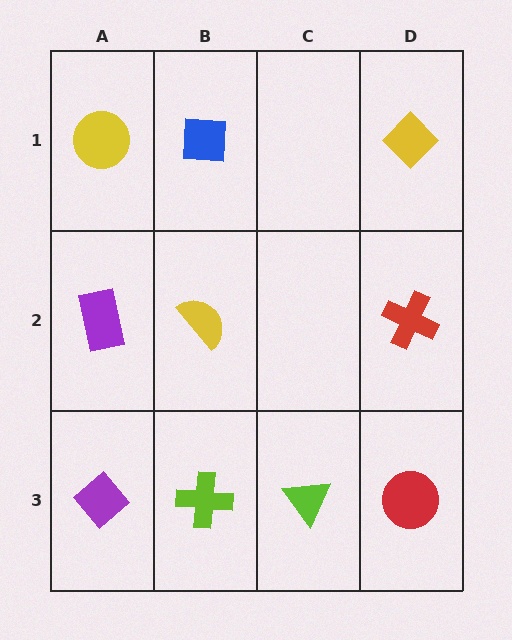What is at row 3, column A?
A purple diamond.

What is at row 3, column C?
A lime triangle.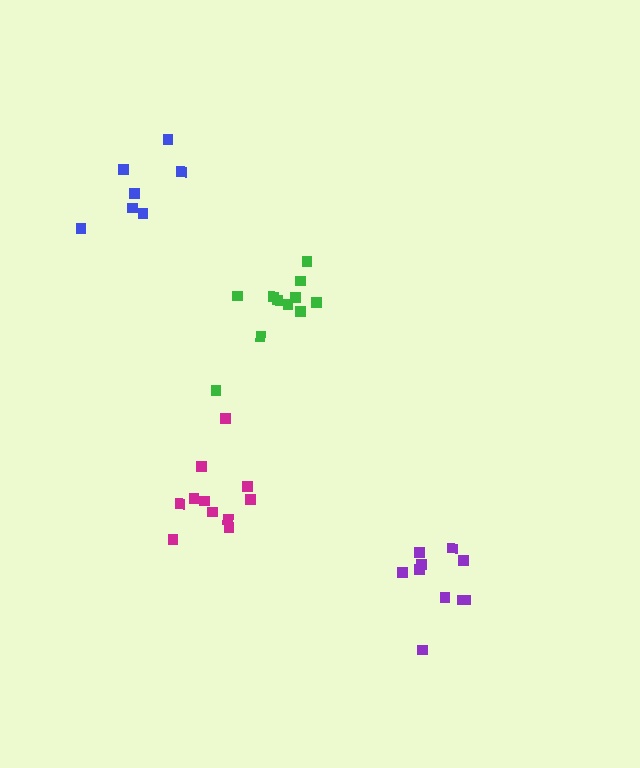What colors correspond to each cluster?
The clusters are colored: blue, purple, green, magenta.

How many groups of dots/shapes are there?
There are 4 groups.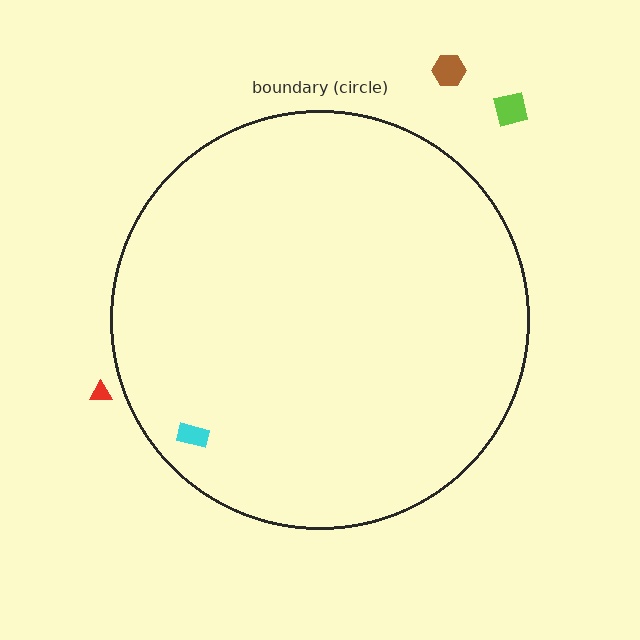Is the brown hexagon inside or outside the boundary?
Outside.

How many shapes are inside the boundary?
1 inside, 3 outside.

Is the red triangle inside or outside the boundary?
Outside.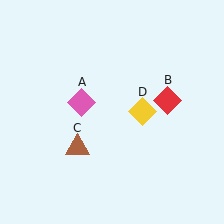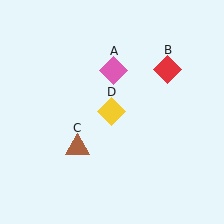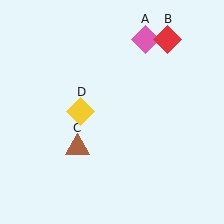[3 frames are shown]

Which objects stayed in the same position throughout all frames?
Brown triangle (object C) remained stationary.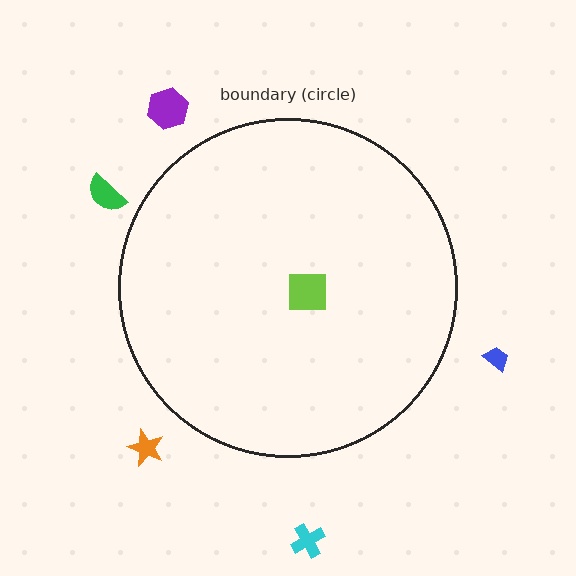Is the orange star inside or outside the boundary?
Outside.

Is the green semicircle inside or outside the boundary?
Outside.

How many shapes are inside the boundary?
1 inside, 5 outside.